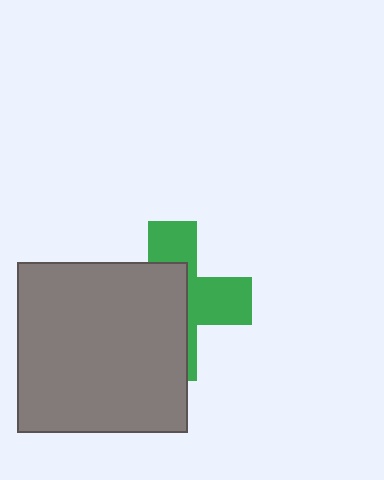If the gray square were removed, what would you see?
You would see the complete green cross.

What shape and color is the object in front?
The object in front is a gray square.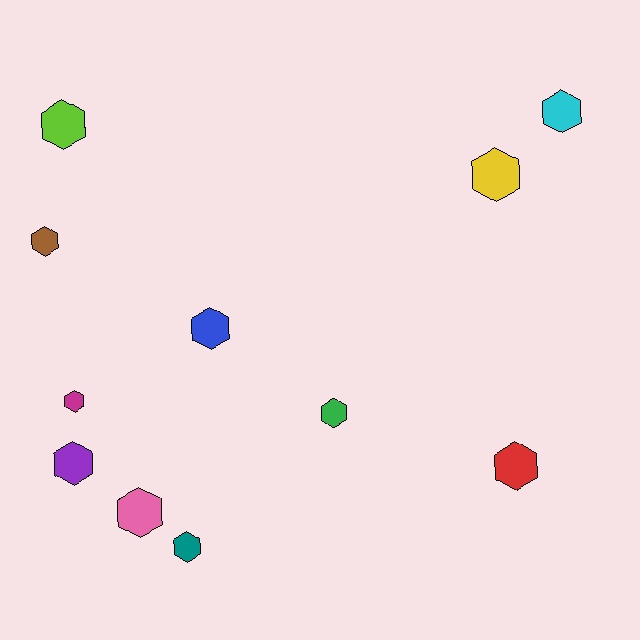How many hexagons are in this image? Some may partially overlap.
There are 11 hexagons.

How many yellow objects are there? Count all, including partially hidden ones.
There is 1 yellow object.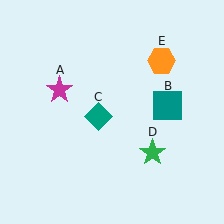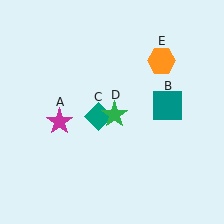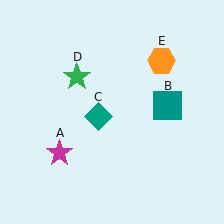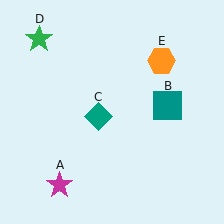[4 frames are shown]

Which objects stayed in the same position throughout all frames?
Teal square (object B) and teal diamond (object C) and orange hexagon (object E) remained stationary.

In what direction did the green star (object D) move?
The green star (object D) moved up and to the left.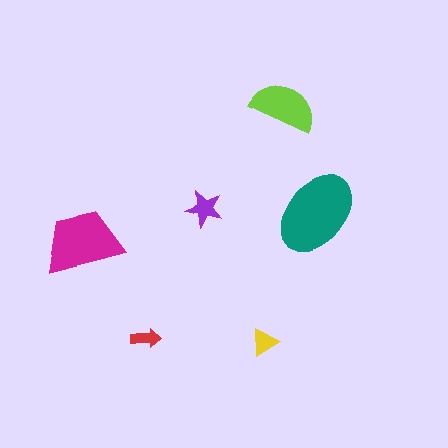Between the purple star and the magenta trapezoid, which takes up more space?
The magenta trapezoid.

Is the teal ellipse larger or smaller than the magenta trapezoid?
Larger.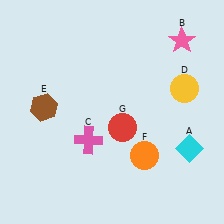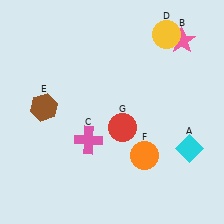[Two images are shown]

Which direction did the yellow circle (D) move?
The yellow circle (D) moved up.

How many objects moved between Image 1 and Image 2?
1 object moved between the two images.